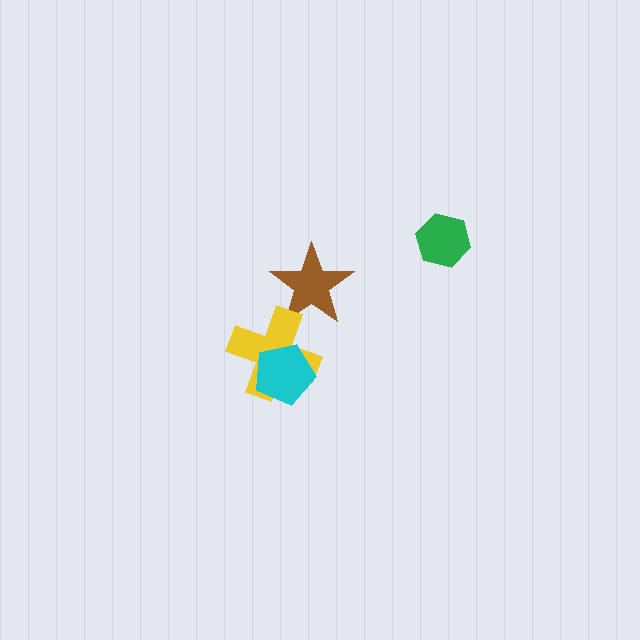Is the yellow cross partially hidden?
Yes, it is partially covered by another shape.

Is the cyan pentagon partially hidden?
No, no other shape covers it.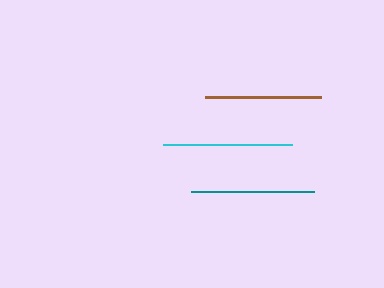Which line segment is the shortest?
The brown line is the shortest at approximately 116 pixels.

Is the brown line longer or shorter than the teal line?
The teal line is longer than the brown line.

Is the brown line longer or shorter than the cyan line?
The cyan line is longer than the brown line.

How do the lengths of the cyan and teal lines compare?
The cyan and teal lines are approximately the same length.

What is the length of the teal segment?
The teal segment is approximately 123 pixels long.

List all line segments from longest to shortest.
From longest to shortest: cyan, teal, brown.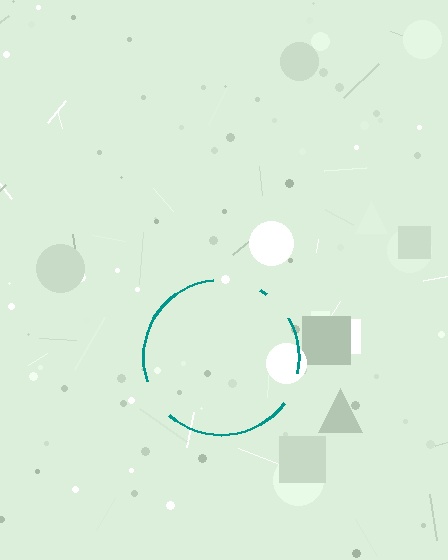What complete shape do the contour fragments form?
The contour fragments form a circle.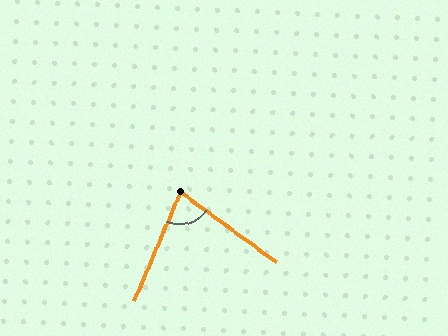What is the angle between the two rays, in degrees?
Approximately 77 degrees.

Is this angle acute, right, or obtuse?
It is acute.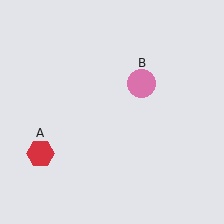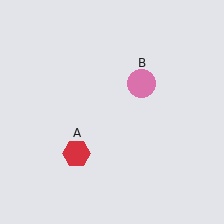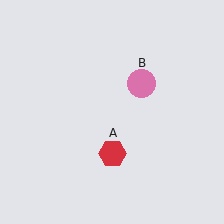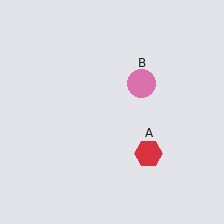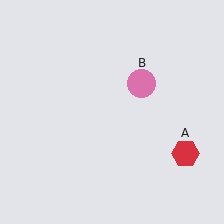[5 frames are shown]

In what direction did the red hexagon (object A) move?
The red hexagon (object A) moved right.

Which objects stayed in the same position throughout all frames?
Pink circle (object B) remained stationary.